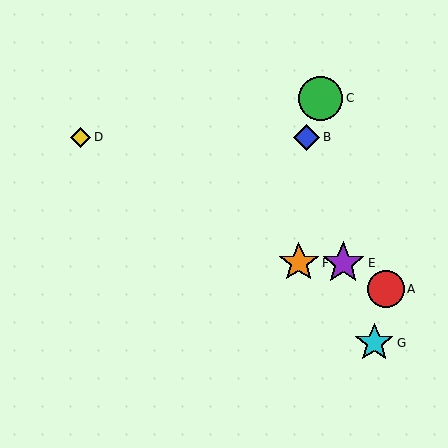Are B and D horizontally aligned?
Yes, both are at y≈137.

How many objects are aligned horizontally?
2 objects (B, D) are aligned horizontally.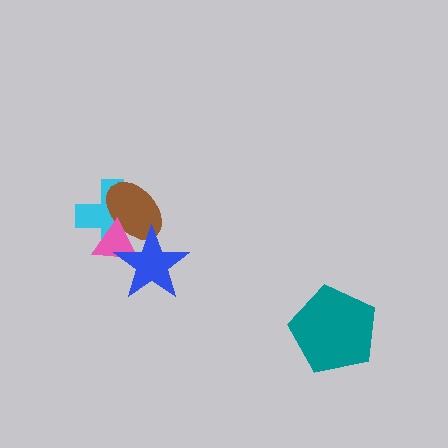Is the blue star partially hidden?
No, no other shape covers it.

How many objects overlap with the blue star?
3 objects overlap with the blue star.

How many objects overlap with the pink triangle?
3 objects overlap with the pink triangle.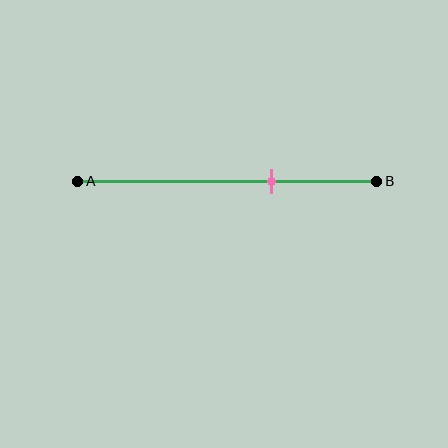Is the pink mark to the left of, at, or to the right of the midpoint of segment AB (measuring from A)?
The pink mark is to the right of the midpoint of segment AB.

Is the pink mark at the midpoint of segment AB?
No, the mark is at about 65% from A, not at the 50% midpoint.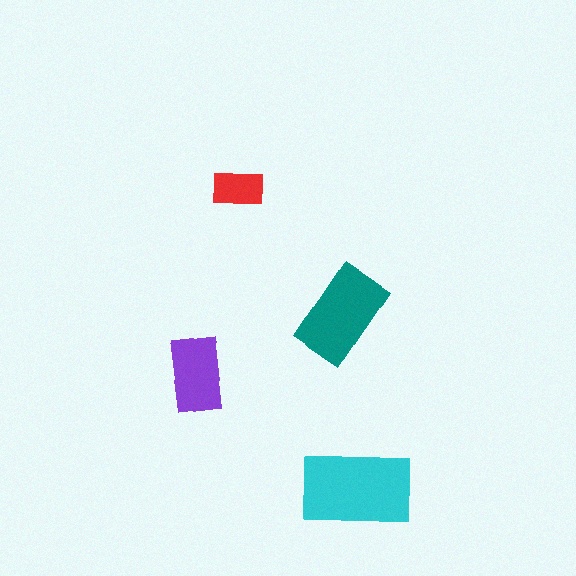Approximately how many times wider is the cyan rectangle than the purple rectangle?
About 1.5 times wider.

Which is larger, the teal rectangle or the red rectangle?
The teal one.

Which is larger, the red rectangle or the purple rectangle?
The purple one.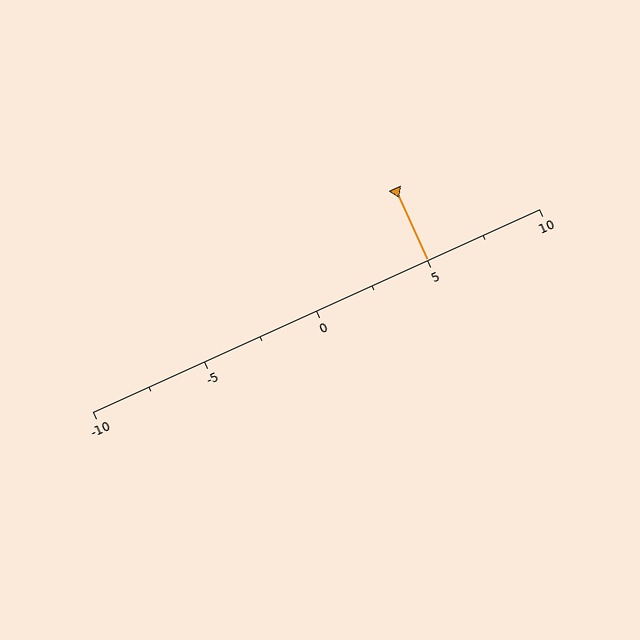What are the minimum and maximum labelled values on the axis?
The axis runs from -10 to 10.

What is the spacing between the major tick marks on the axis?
The major ticks are spaced 5 apart.